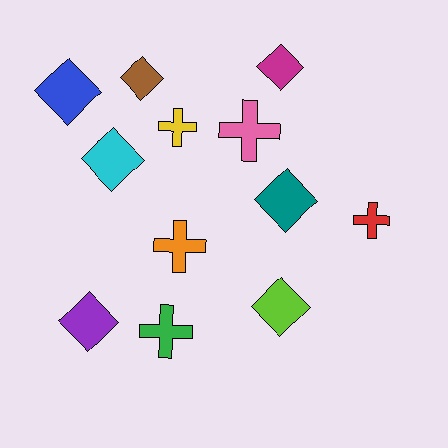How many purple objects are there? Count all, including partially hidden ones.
There is 1 purple object.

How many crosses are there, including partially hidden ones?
There are 5 crosses.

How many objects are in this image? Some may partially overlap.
There are 12 objects.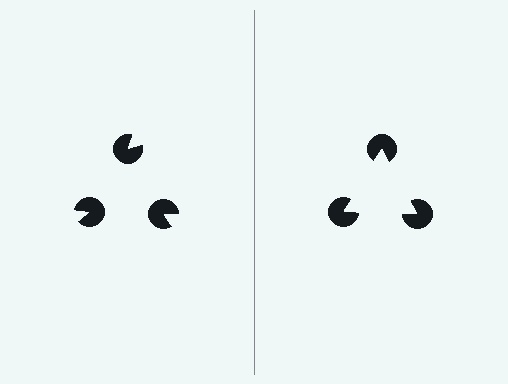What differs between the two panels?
The pac-man discs are positioned identically on both sides; only the wedge orientations differ. On the right they align to a triangle; on the left they are misaligned.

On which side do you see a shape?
An illusory triangle appears on the right side. On the left side the wedge cuts are rotated, so no coherent shape forms.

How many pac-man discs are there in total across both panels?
6 — 3 on each side.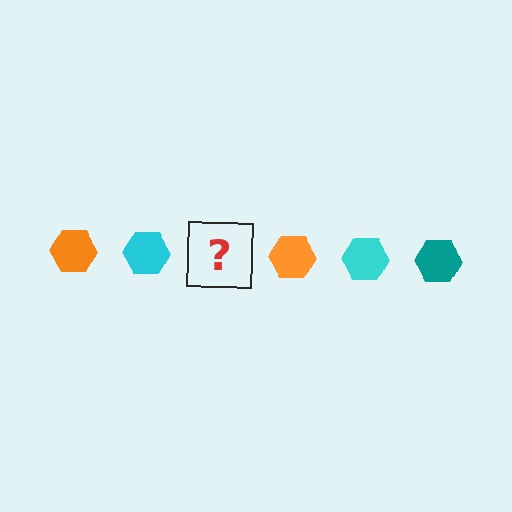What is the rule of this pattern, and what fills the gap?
The rule is that the pattern cycles through orange, cyan, teal hexagons. The gap should be filled with a teal hexagon.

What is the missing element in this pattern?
The missing element is a teal hexagon.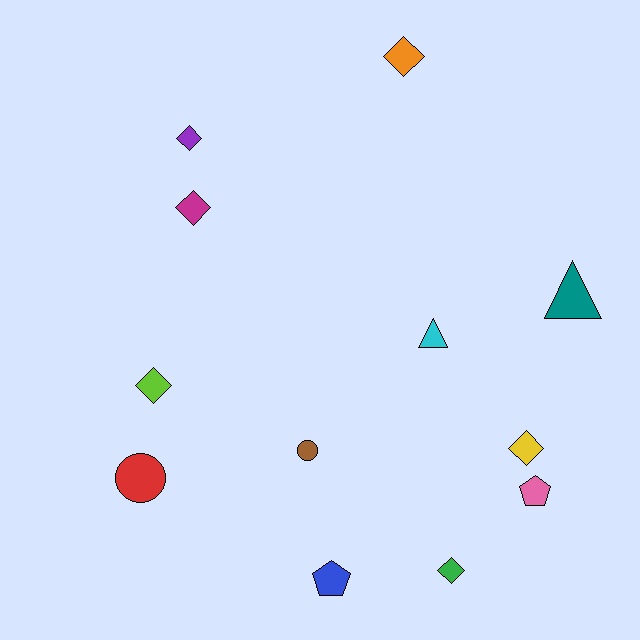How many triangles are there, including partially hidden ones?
There are 2 triangles.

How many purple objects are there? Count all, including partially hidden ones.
There is 1 purple object.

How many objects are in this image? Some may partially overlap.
There are 12 objects.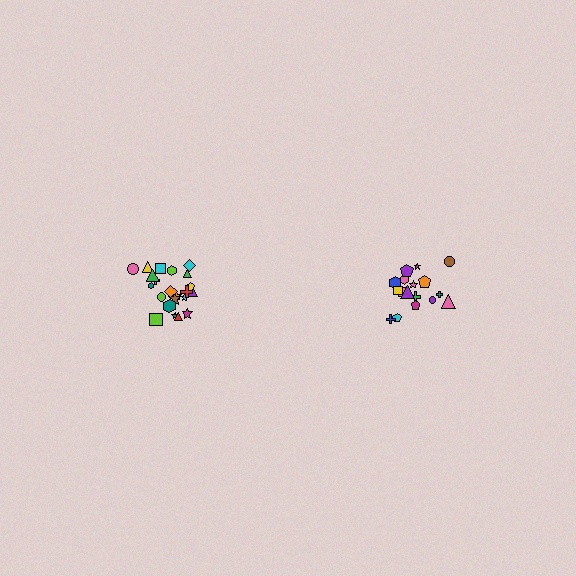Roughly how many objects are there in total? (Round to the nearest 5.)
Roughly 40 objects in total.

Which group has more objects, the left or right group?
The left group.